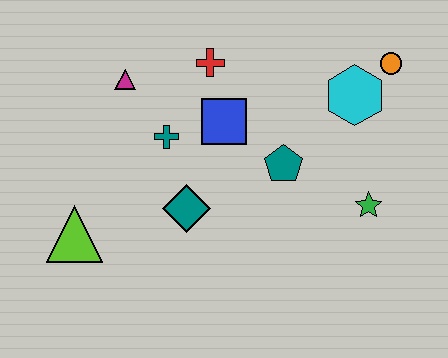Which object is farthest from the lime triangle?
The orange circle is farthest from the lime triangle.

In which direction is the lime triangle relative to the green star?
The lime triangle is to the left of the green star.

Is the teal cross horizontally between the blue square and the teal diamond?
No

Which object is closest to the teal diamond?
The teal cross is closest to the teal diamond.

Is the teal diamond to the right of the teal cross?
Yes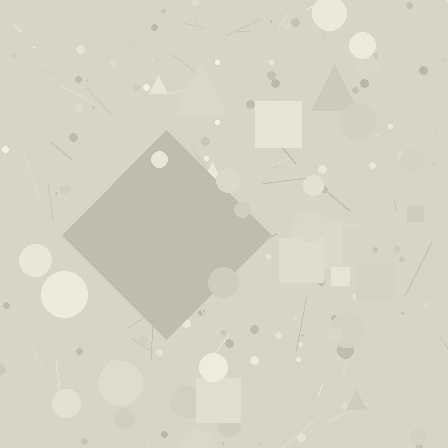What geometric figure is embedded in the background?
A diamond is embedded in the background.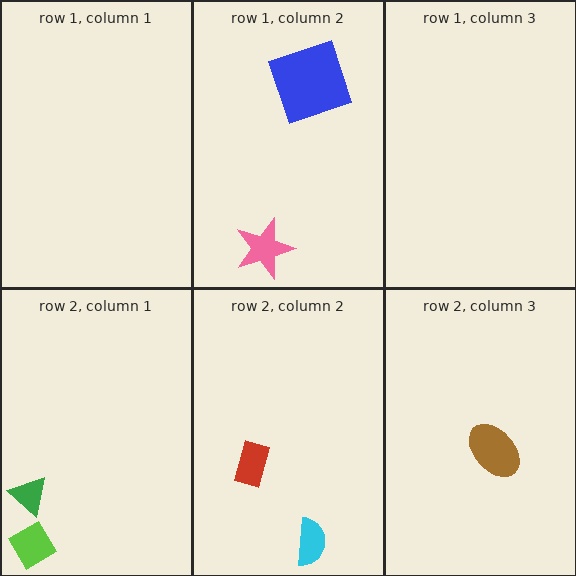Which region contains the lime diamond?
The row 2, column 1 region.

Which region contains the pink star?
The row 1, column 2 region.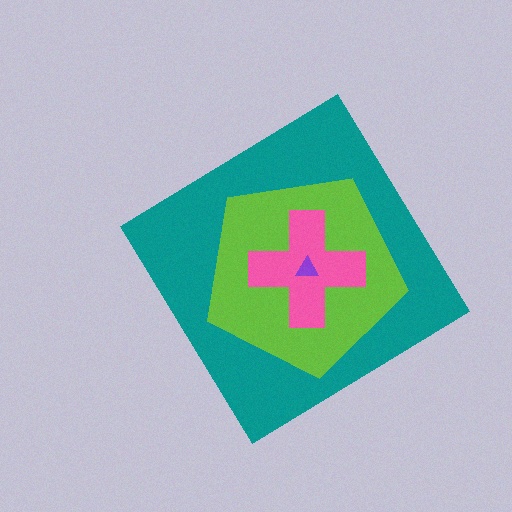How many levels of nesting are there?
4.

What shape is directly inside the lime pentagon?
The pink cross.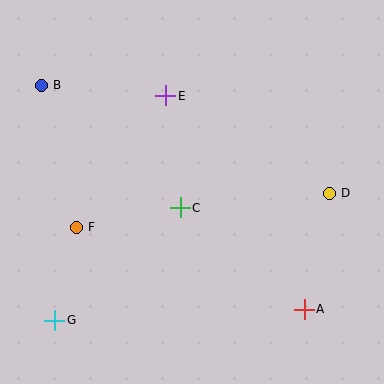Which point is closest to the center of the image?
Point C at (180, 208) is closest to the center.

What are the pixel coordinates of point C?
Point C is at (180, 208).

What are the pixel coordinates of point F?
Point F is at (76, 227).